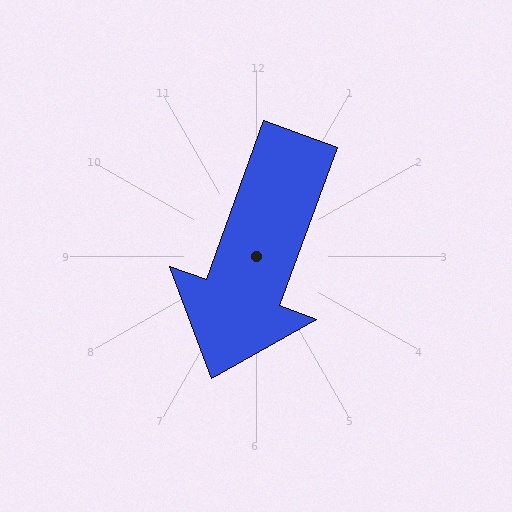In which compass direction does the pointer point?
South.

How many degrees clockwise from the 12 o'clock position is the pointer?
Approximately 200 degrees.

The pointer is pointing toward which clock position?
Roughly 7 o'clock.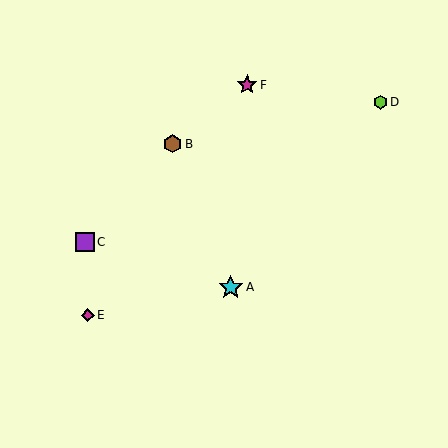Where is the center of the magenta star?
The center of the magenta star is at (247, 85).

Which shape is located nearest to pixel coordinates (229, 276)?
The cyan star (labeled A) at (231, 287) is nearest to that location.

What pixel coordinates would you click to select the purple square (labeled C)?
Click at (85, 242) to select the purple square C.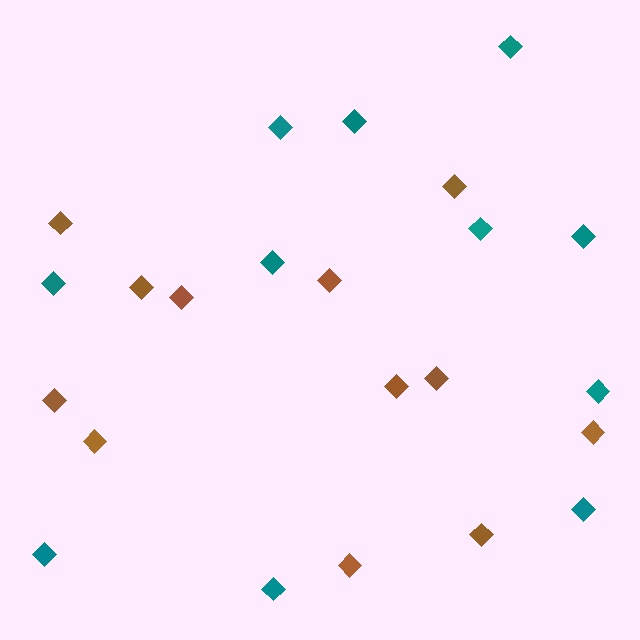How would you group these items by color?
There are 2 groups: one group of brown diamonds (12) and one group of teal diamonds (11).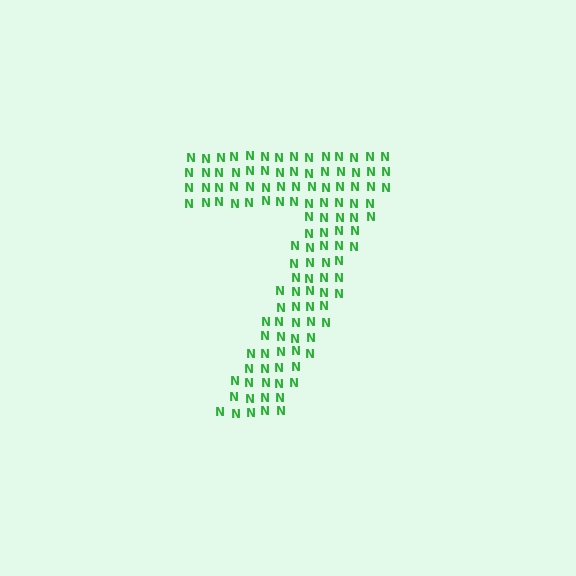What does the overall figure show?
The overall figure shows the digit 7.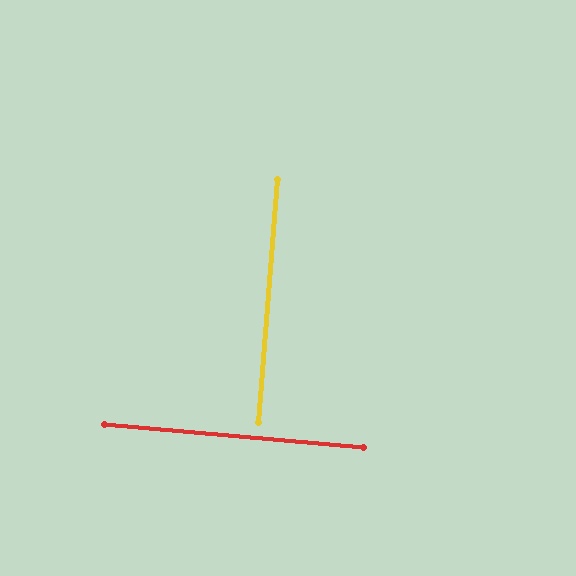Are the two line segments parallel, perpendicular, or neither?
Perpendicular — they meet at approximately 89°.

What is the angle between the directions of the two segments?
Approximately 89 degrees.